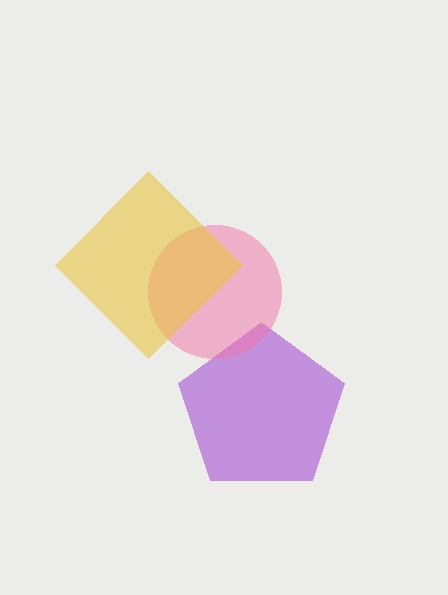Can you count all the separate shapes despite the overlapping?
Yes, there are 3 separate shapes.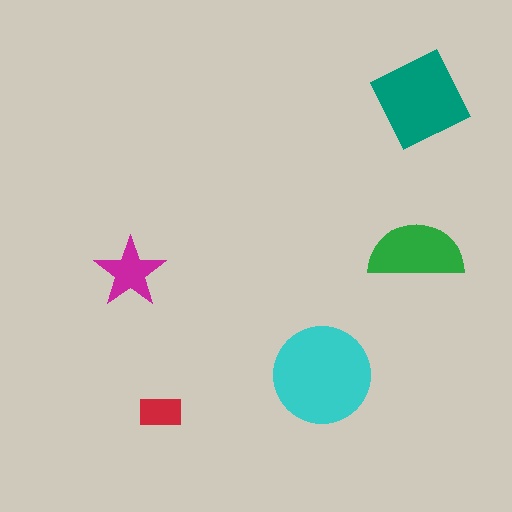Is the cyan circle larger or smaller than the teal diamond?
Larger.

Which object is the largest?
The cyan circle.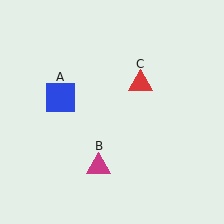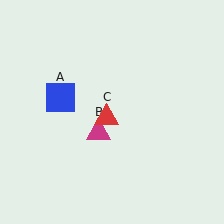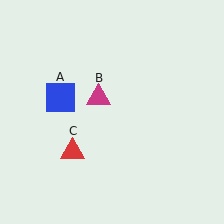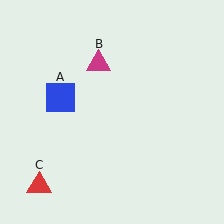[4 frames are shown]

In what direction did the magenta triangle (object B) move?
The magenta triangle (object B) moved up.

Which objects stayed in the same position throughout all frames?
Blue square (object A) remained stationary.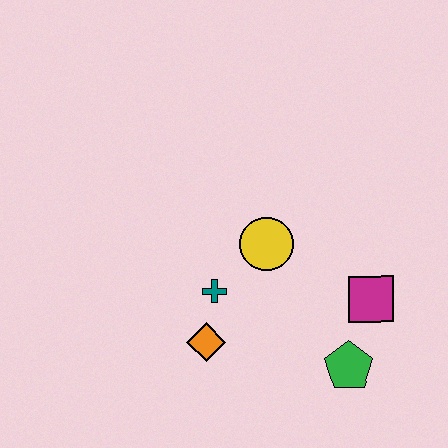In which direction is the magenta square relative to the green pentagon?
The magenta square is above the green pentagon.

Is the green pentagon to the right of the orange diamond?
Yes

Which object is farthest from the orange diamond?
The magenta square is farthest from the orange diamond.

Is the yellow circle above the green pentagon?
Yes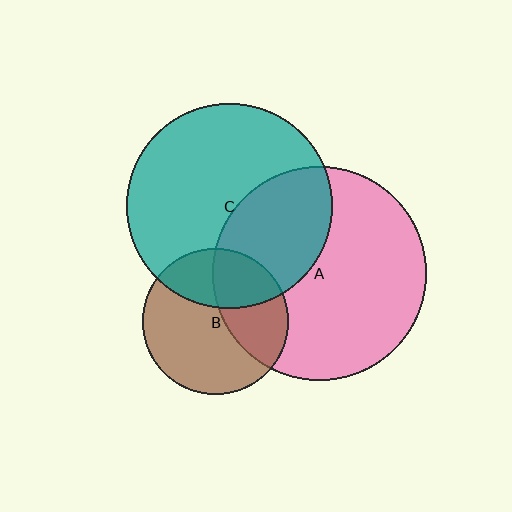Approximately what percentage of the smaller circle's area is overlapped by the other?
Approximately 30%.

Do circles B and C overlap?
Yes.